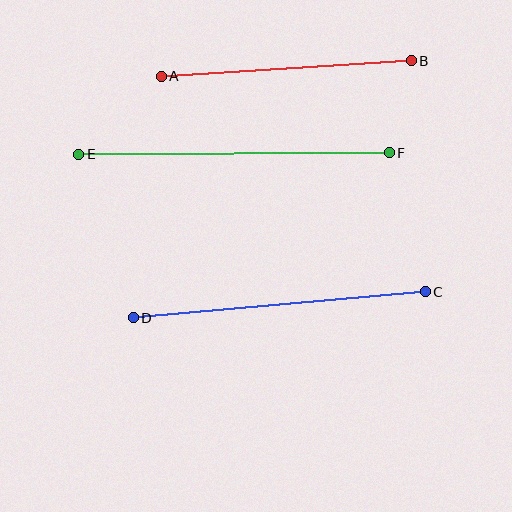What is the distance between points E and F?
The distance is approximately 310 pixels.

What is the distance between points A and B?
The distance is approximately 250 pixels.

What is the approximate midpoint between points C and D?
The midpoint is at approximately (279, 305) pixels.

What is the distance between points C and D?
The distance is approximately 293 pixels.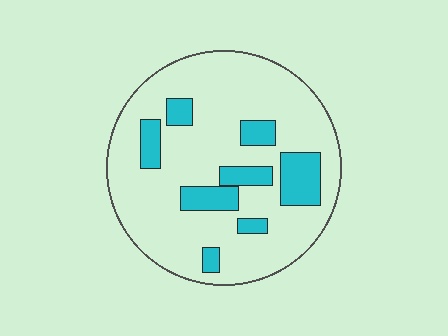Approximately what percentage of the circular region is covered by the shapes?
Approximately 20%.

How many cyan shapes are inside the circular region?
8.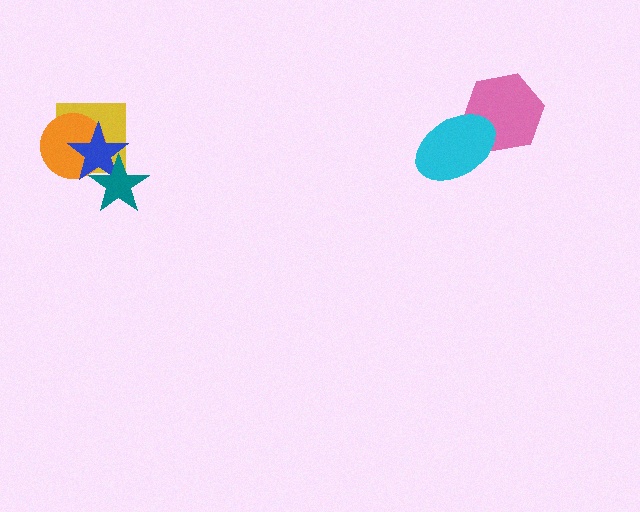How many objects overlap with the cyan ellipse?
1 object overlaps with the cyan ellipse.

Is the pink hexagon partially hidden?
Yes, it is partially covered by another shape.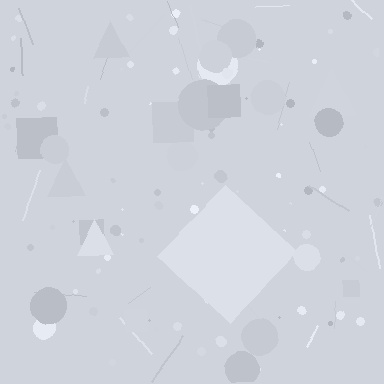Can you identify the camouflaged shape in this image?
The camouflaged shape is a diamond.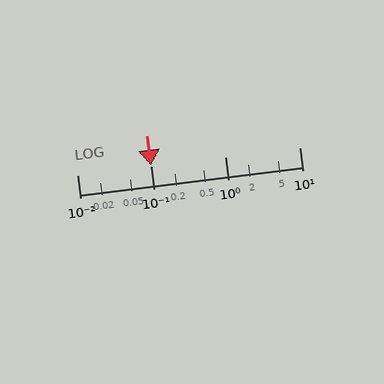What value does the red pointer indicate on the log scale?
The pointer indicates approximately 0.098.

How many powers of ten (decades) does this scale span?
The scale spans 3 decades, from 0.01 to 10.